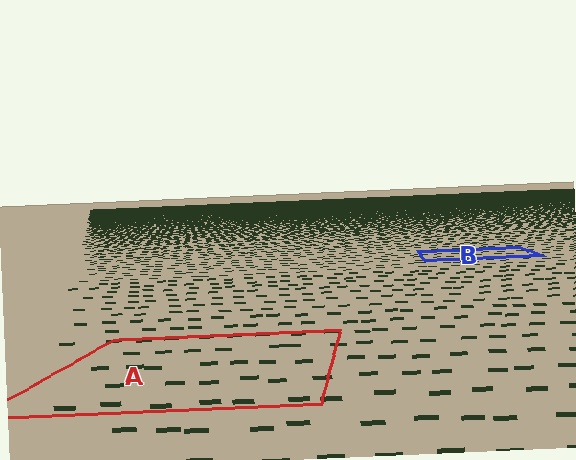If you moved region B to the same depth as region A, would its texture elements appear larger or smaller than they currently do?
They would appear larger. At a closer depth, the same texture elements are projected at a bigger on-screen size.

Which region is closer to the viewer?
Region A is closer. The texture elements there are larger and more spread out.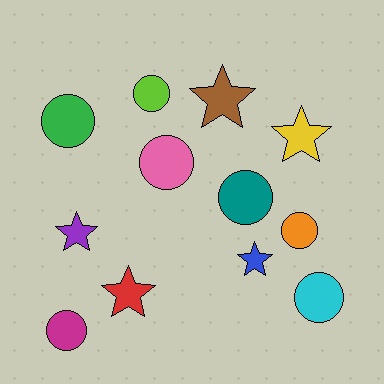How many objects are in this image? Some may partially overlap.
There are 12 objects.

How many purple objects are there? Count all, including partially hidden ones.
There is 1 purple object.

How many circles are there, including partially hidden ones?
There are 7 circles.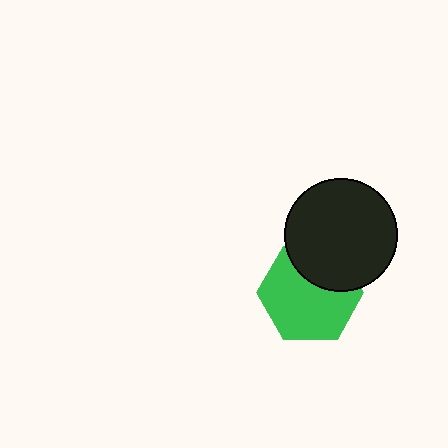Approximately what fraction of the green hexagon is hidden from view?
Roughly 31% of the green hexagon is hidden behind the black circle.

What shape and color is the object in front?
The object in front is a black circle.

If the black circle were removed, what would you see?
You would see the complete green hexagon.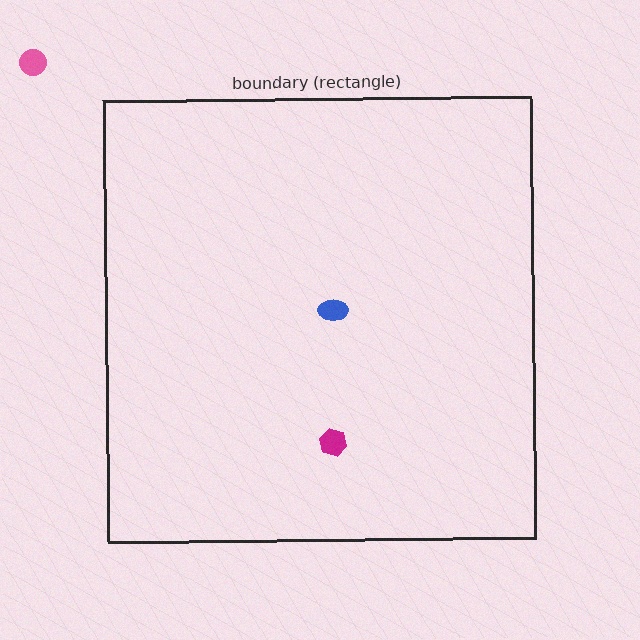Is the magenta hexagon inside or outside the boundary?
Inside.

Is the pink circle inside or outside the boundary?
Outside.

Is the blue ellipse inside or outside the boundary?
Inside.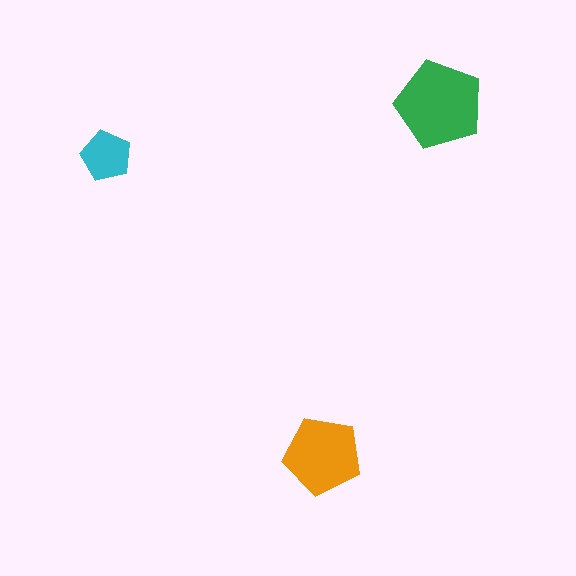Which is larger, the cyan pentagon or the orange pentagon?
The orange one.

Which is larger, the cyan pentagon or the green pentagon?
The green one.